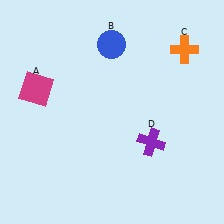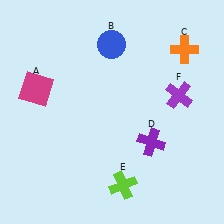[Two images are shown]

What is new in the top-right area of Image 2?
A purple cross (F) was added in the top-right area of Image 2.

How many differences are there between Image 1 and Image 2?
There are 2 differences between the two images.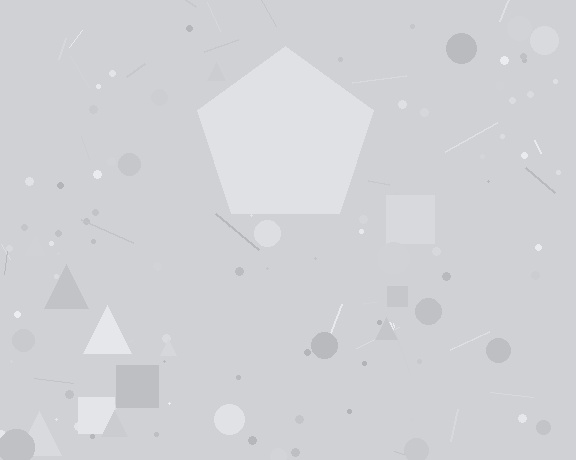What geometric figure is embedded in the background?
A pentagon is embedded in the background.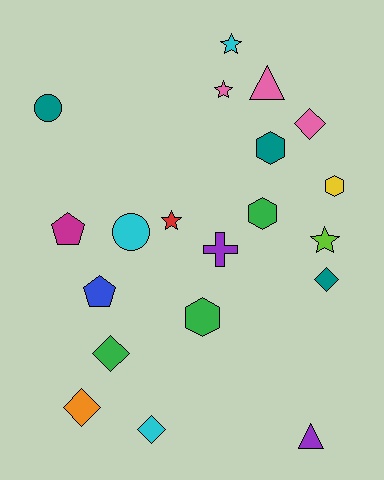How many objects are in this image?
There are 20 objects.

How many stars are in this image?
There are 4 stars.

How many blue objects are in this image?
There is 1 blue object.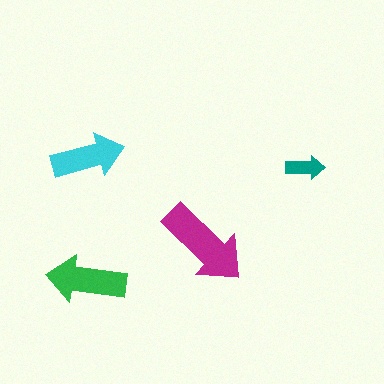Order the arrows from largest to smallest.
the magenta one, the green one, the cyan one, the teal one.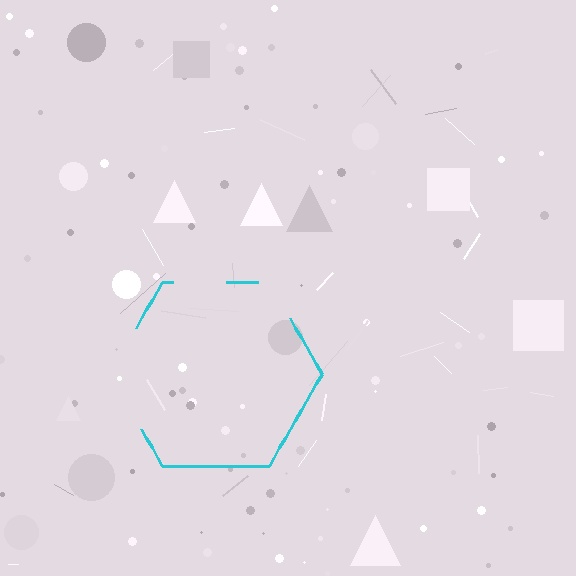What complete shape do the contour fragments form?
The contour fragments form a hexagon.